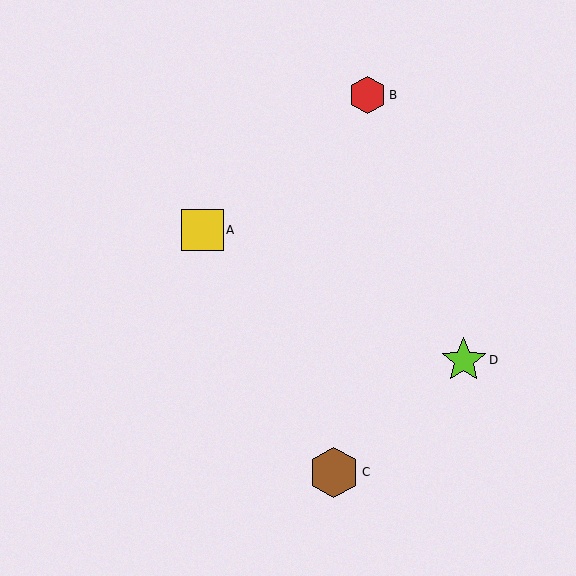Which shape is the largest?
The brown hexagon (labeled C) is the largest.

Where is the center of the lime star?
The center of the lime star is at (464, 360).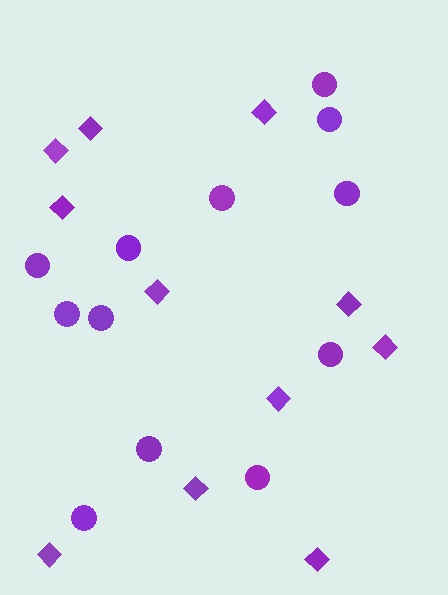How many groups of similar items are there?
There are 2 groups: one group of diamonds (11) and one group of circles (12).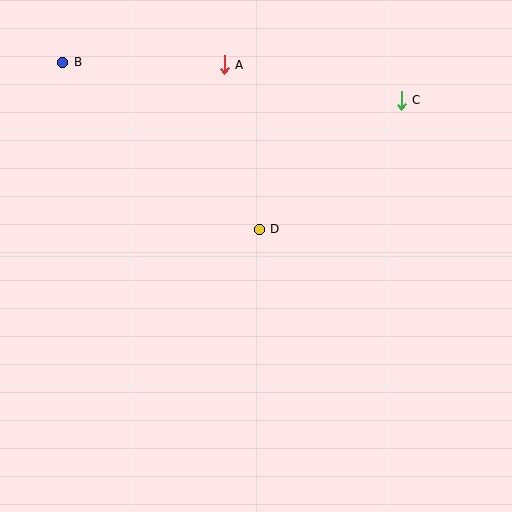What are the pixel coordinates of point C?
Point C is at (401, 100).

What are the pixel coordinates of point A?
Point A is at (224, 65).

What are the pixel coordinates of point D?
Point D is at (259, 229).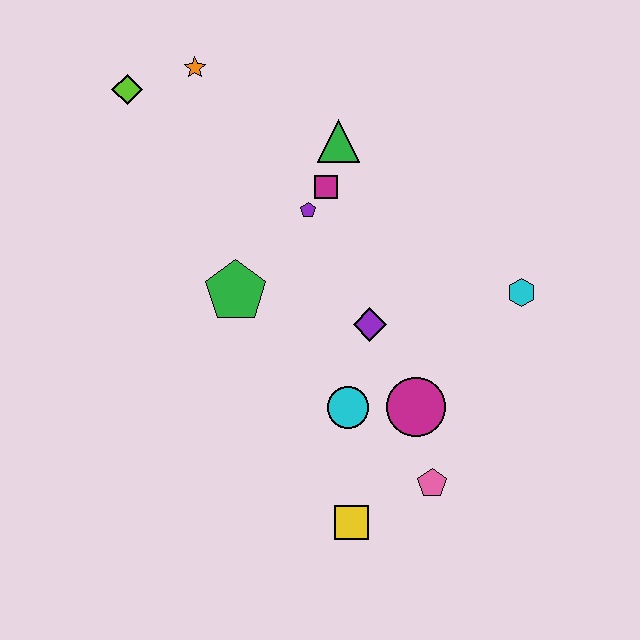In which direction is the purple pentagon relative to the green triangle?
The purple pentagon is below the green triangle.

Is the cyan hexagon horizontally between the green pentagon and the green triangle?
No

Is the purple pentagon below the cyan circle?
No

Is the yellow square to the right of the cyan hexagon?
No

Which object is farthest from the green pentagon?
The cyan hexagon is farthest from the green pentagon.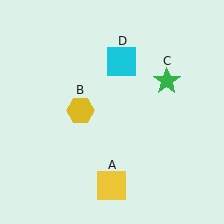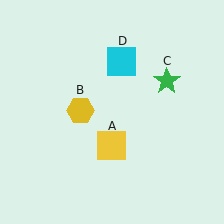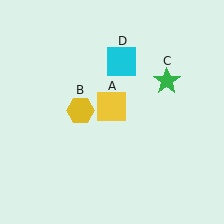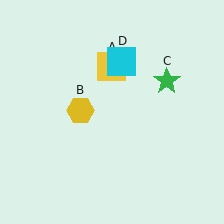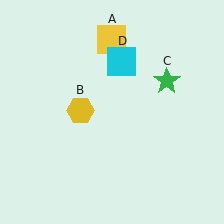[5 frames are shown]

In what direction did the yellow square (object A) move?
The yellow square (object A) moved up.